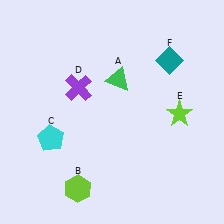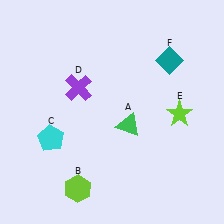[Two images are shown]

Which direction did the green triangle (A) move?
The green triangle (A) moved down.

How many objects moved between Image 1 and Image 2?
1 object moved between the two images.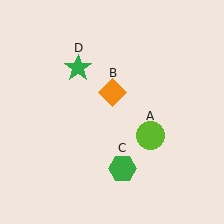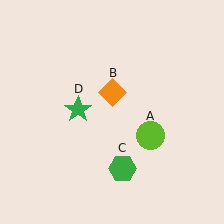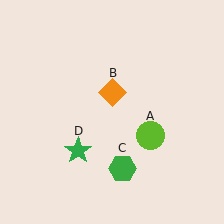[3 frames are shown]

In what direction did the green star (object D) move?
The green star (object D) moved down.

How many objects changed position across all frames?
1 object changed position: green star (object D).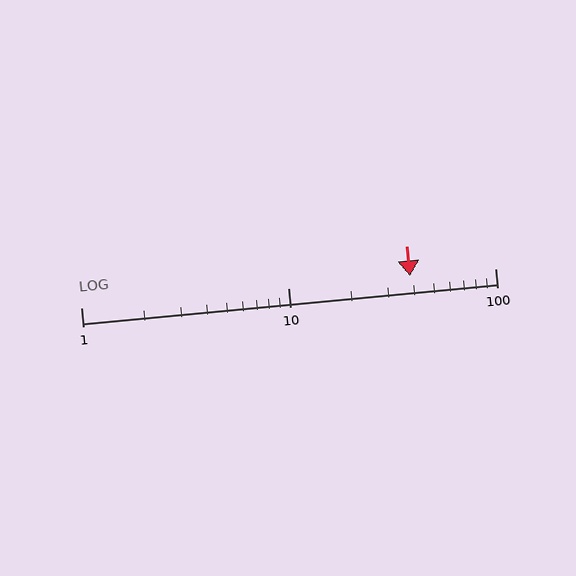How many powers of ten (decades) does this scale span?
The scale spans 2 decades, from 1 to 100.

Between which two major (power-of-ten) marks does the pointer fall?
The pointer is between 10 and 100.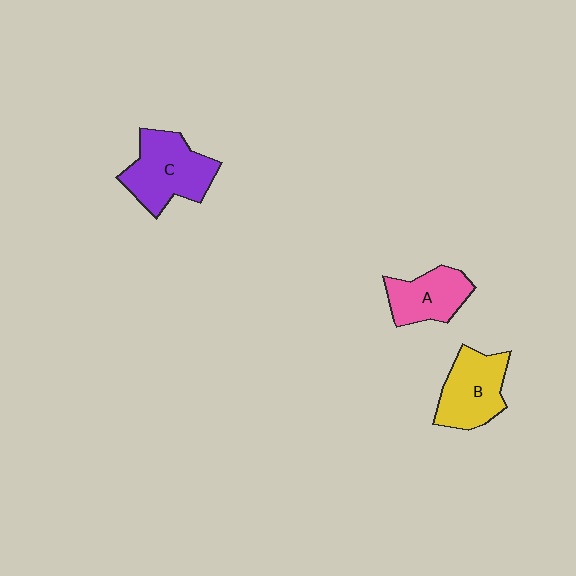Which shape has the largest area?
Shape C (purple).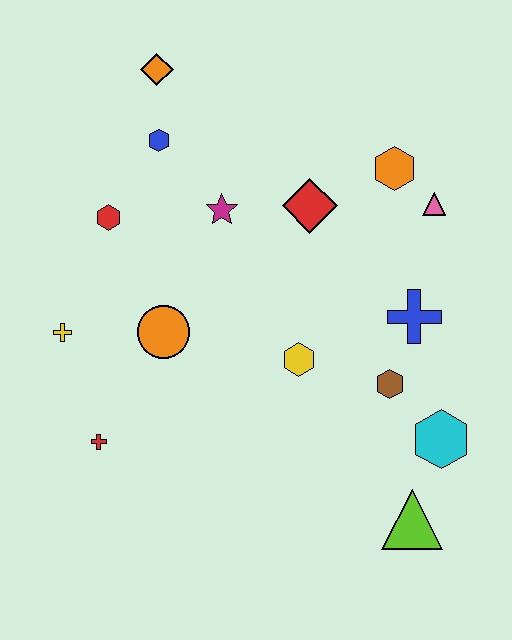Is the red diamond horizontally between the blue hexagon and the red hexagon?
No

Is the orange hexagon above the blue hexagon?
No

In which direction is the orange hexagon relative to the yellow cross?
The orange hexagon is to the right of the yellow cross.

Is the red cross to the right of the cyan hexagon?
No